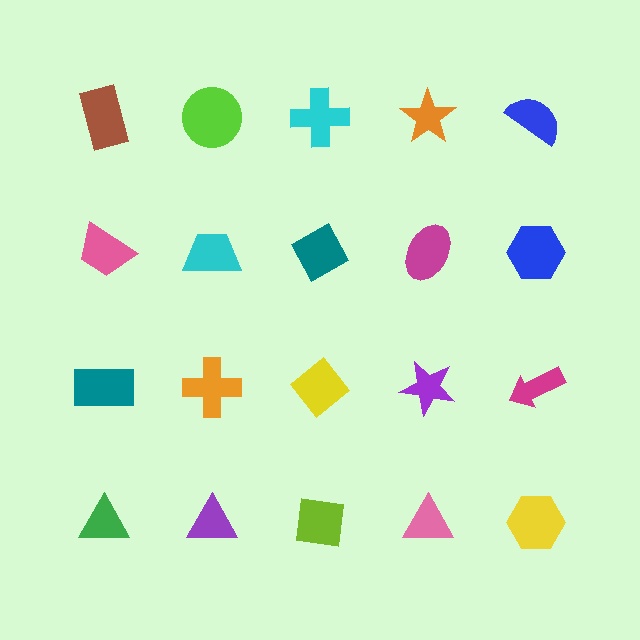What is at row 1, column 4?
An orange star.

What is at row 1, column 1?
A brown rectangle.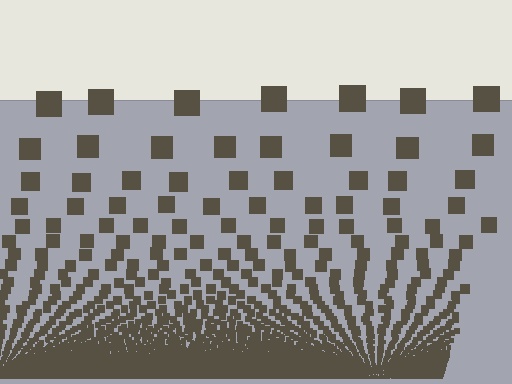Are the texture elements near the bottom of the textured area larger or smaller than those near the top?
Smaller. The gradient is inverted — elements near the bottom are smaller and denser.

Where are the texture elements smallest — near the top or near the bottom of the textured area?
Near the bottom.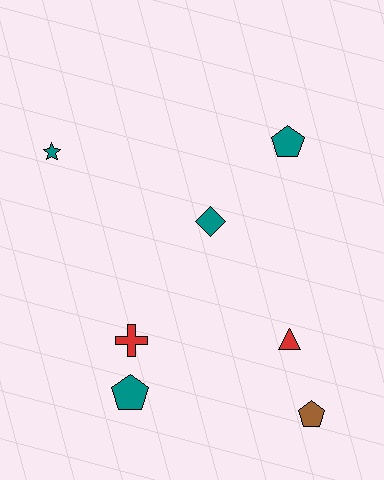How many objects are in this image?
There are 7 objects.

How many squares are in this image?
There are no squares.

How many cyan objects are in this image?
There are no cyan objects.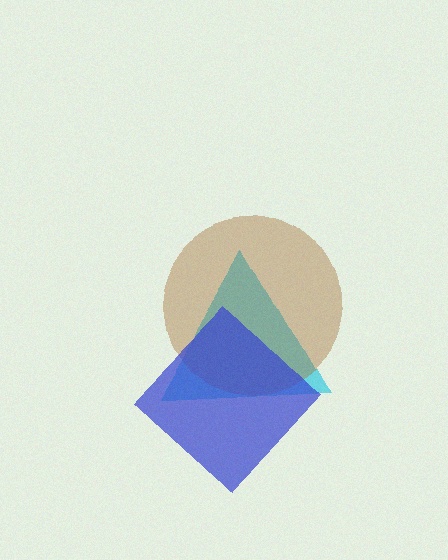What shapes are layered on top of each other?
The layered shapes are: a cyan triangle, a brown circle, a blue diamond.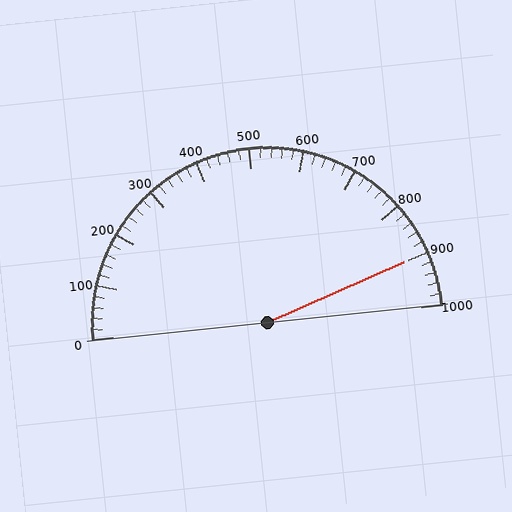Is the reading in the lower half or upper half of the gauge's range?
The reading is in the upper half of the range (0 to 1000).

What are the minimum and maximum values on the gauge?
The gauge ranges from 0 to 1000.